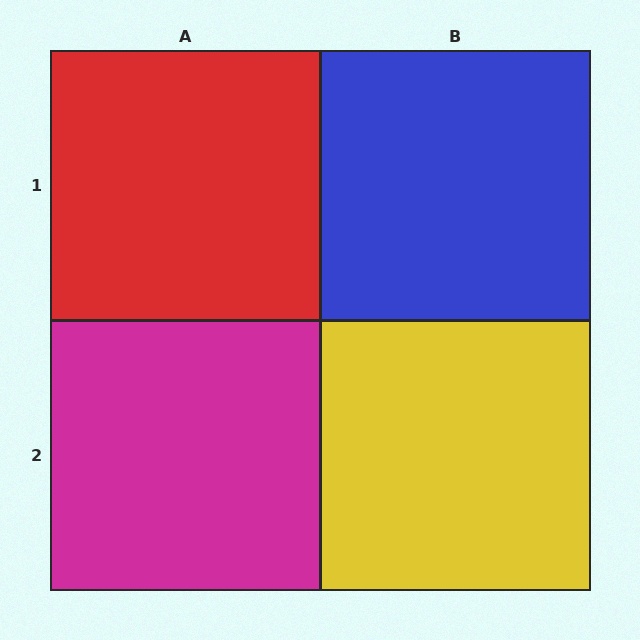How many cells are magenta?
1 cell is magenta.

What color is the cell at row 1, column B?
Blue.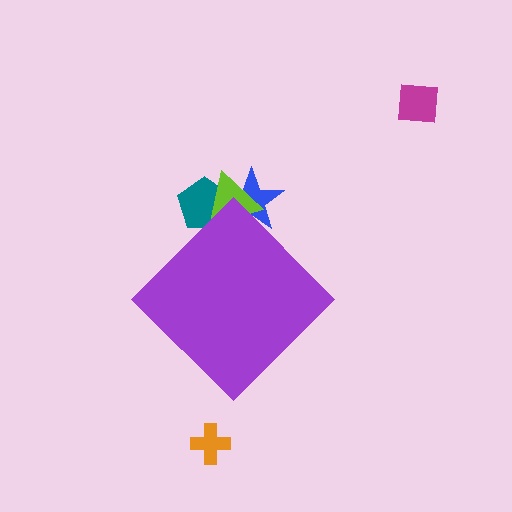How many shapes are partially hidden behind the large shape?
3 shapes are partially hidden.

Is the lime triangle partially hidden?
Yes, the lime triangle is partially hidden behind the purple diamond.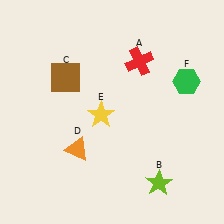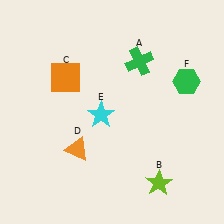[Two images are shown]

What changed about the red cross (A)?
In Image 1, A is red. In Image 2, it changed to green.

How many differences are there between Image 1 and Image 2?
There are 3 differences between the two images.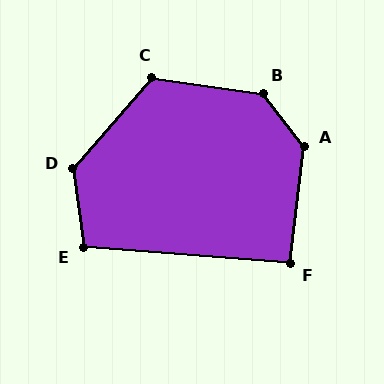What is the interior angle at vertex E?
Approximately 102 degrees (obtuse).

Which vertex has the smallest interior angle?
F, at approximately 93 degrees.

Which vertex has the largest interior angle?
B, at approximately 136 degrees.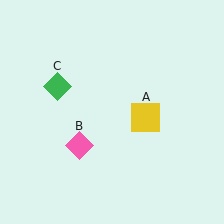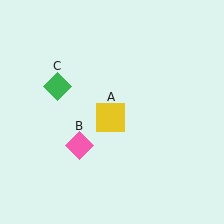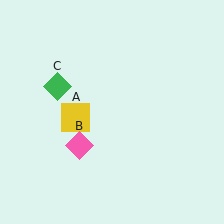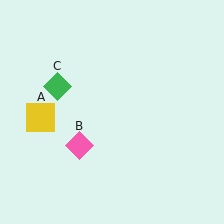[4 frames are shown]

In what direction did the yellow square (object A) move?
The yellow square (object A) moved left.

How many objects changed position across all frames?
1 object changed position: yellow square (object A).